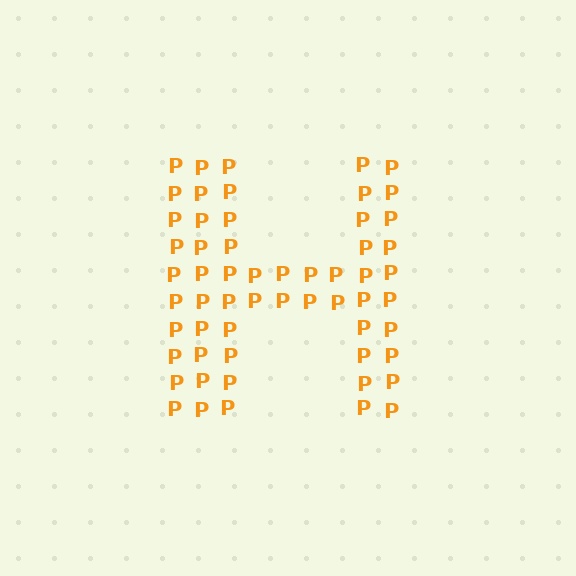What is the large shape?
The large shape is the letter H.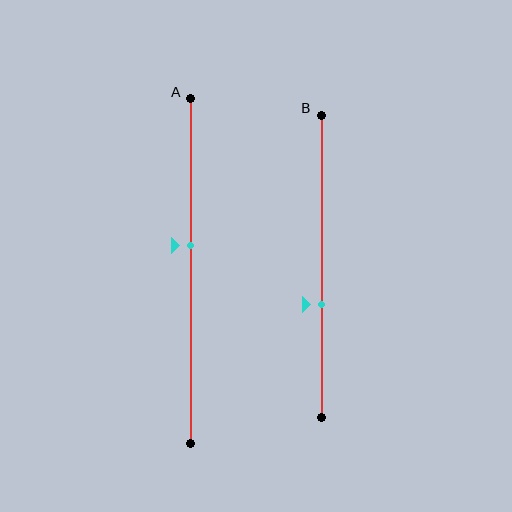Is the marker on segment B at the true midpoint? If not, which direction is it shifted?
No, the marker on segment B is shifted downward by about 13% of the segment length.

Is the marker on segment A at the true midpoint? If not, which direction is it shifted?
No, the marker on segment A is shifted upward by about 7% of the segment length.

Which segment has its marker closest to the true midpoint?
Segment A has its marker closest to the true midpoint.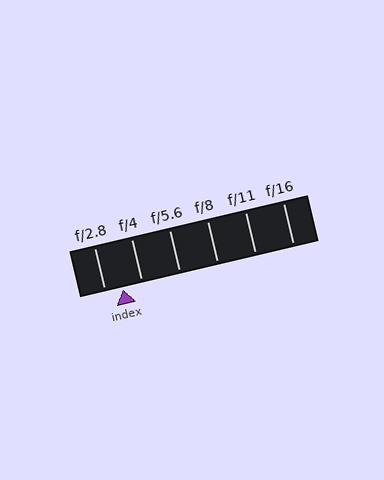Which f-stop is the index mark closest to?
The index mark is closest to f/2.8.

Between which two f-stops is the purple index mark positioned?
The index mark is between f/2.8 and f/4.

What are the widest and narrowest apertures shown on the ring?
The widest aperture shown is f/2.8 and the narrowest is f/16.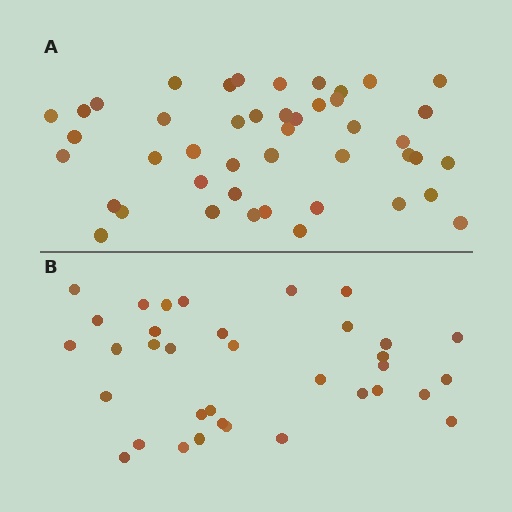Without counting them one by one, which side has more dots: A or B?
Region A (the top region) has more dots.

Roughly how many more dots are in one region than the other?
Region A has roughly 10 or so more dots than region B.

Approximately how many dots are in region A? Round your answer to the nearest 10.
About 40 dots. (The exact count is 45, which rounds to 40.)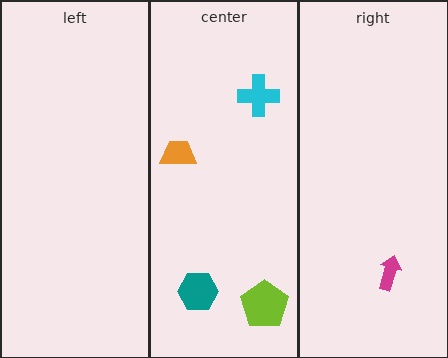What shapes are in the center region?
The orange trapezoid, the cyan cross, the lime pentagon, the teal hexagon.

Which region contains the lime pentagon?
The center region.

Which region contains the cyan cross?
The center region.